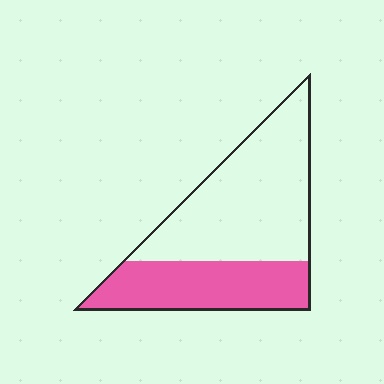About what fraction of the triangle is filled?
About three eighths (3/8).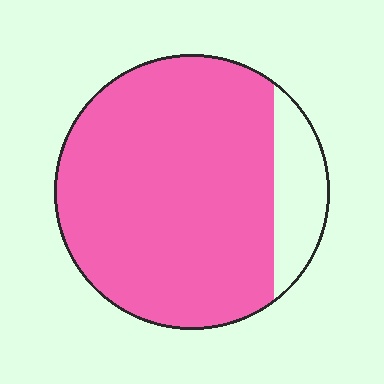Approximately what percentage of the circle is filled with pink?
Approximately 85%.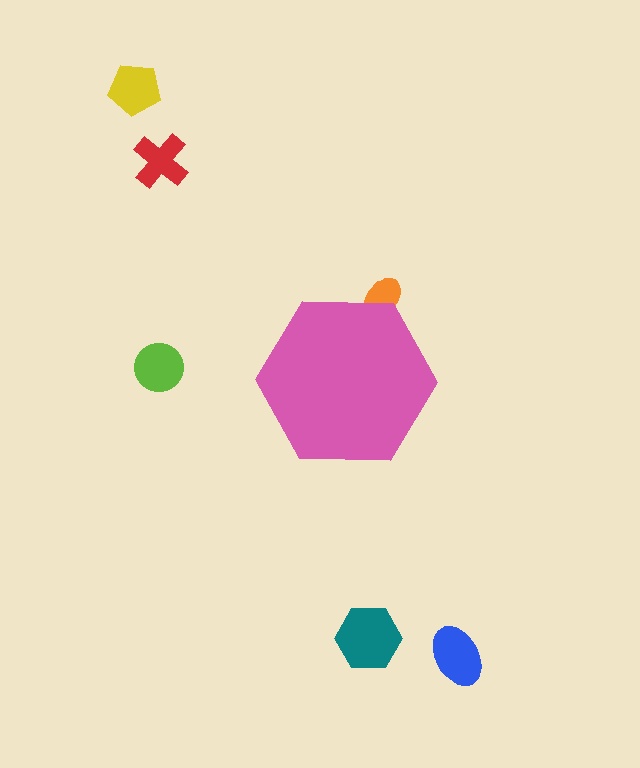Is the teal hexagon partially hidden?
No, the teal hexagon is fully visible.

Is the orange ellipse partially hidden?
Yes, the orange ellipse is partially hidden behind the pink hexagon.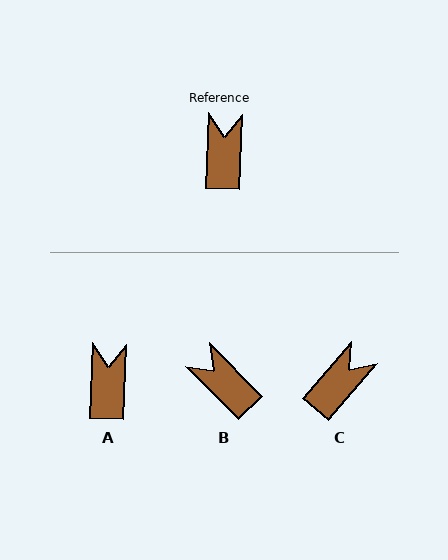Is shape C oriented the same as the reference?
No, it is off by about 39 degrees.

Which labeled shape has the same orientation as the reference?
A.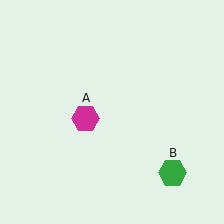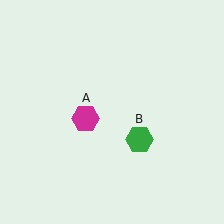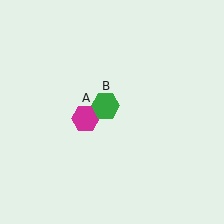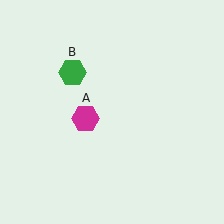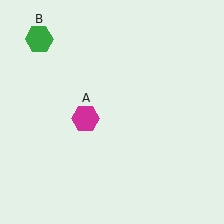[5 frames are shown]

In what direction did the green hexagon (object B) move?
The green hexagon (object B) moved up and to the left.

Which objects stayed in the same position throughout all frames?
Magenta hexagon (object A) remained stationary.